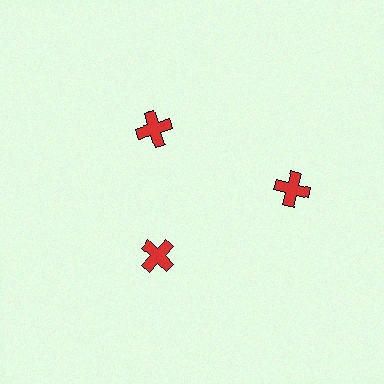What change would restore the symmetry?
The symmetry would be restored by moving it inward, back onto the ring so that all 3 crosses sit at equal angles and equal distance from the center.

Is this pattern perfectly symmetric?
No. The 3 red crosses are arranged in a ring, but one element near the 3 o'clock position is pushed outward from the center, breaking the 3-fold rotational symmetry.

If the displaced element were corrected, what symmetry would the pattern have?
It would have 3-fold rotational symmetry — the pattern would map onto itself every 120 degrees.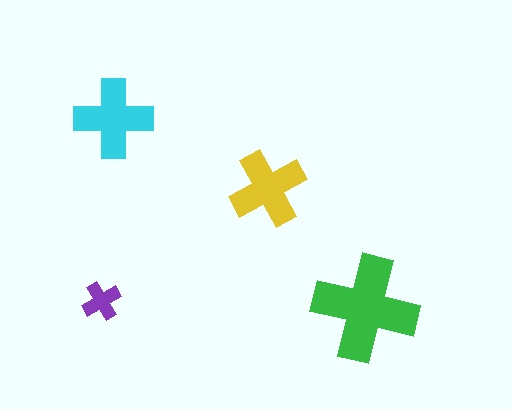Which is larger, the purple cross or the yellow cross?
The yellow one.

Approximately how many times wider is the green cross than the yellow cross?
About 1.5 times wider.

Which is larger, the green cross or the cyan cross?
The green one.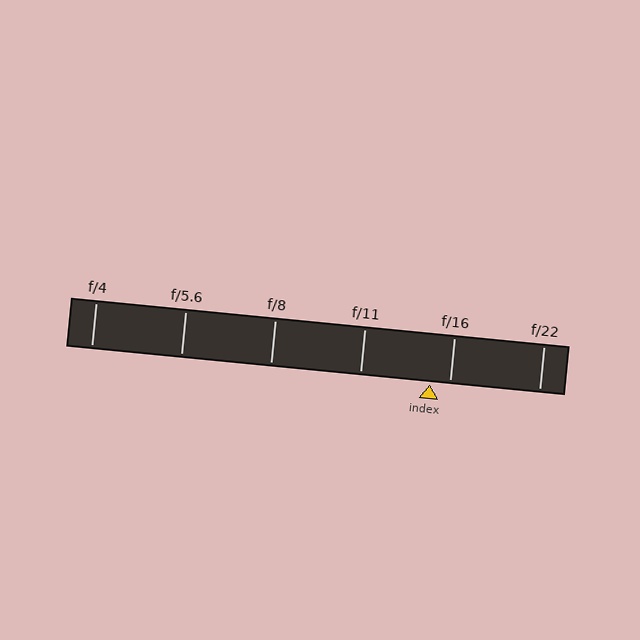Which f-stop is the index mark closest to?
The index mark is closest to f/16.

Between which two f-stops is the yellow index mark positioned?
The index mark is between f/11 and f/16.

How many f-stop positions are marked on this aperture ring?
There are 6 f-stop positions marked.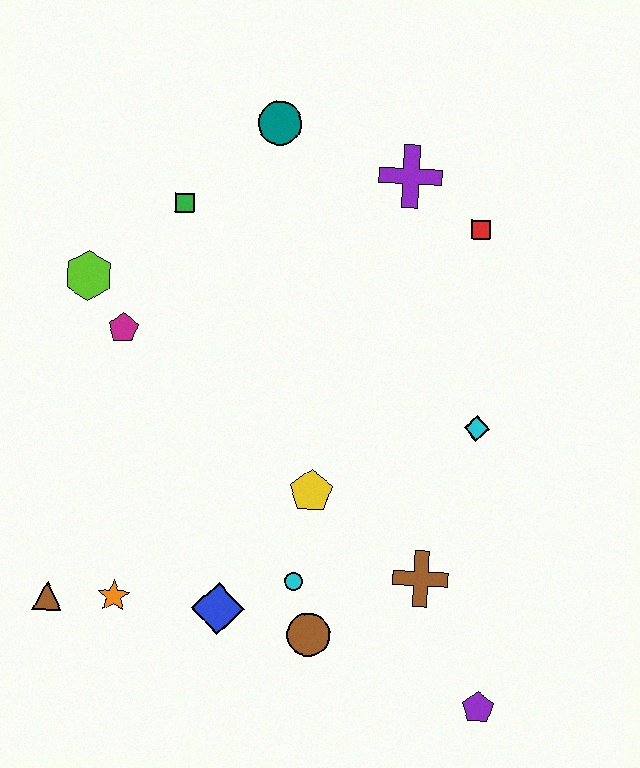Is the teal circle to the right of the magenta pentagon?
Yes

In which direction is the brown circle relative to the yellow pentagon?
The brown circle is below the yellow pentagon.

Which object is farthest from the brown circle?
The teal circle is farthest from the brown circle.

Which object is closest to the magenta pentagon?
The lime hexagon is closest to the magenta pentagon.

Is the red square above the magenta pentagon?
Yes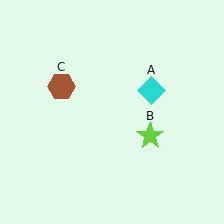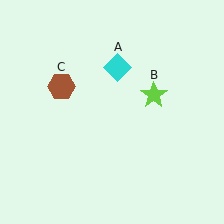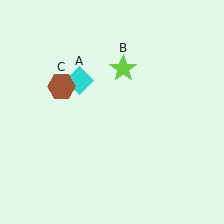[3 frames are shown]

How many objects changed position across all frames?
2 objects changed position: cyan diamond (object A), lime star (object B).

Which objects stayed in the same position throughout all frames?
Brown hexagon (object C) remained stationary.